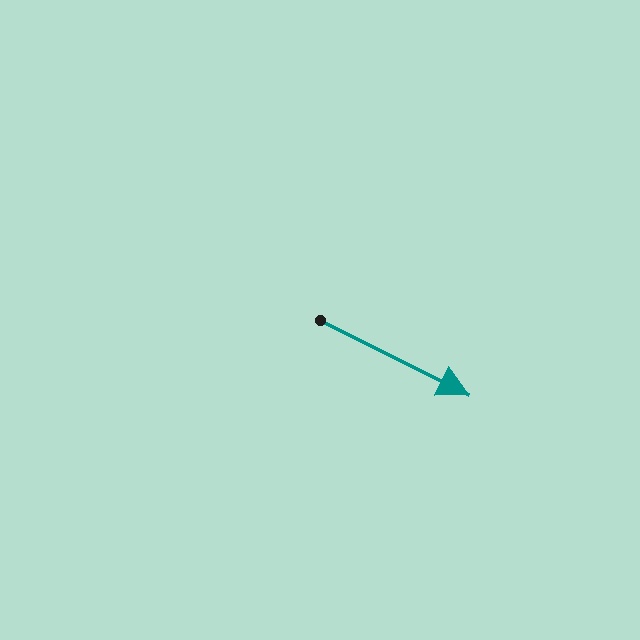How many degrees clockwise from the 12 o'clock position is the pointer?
Approximately 117 degrees.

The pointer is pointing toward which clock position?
Roughly 4 o'clock.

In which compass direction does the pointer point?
Southeast.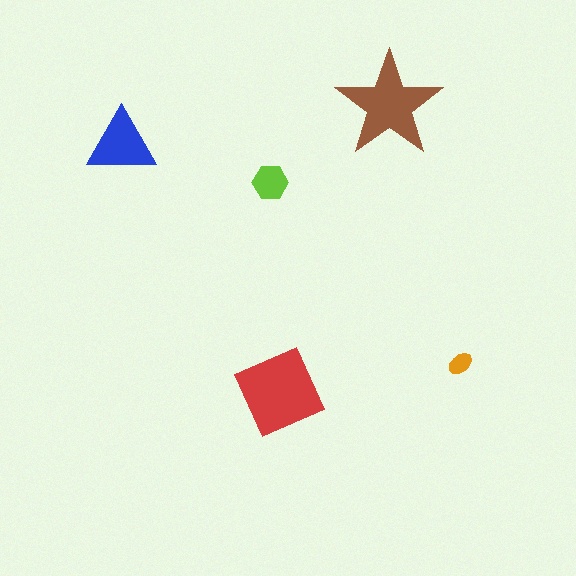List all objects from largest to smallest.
The red square, the brown star, the blue triangle, the lime hexagon, the orange ellipse.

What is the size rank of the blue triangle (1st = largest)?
3rd.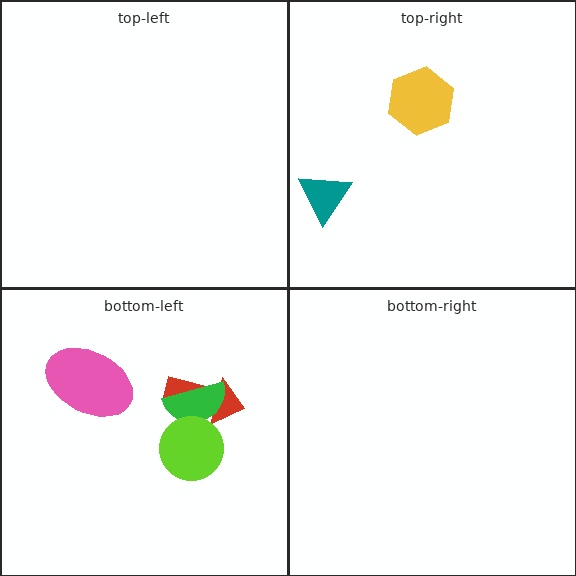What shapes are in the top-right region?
The teal triangle, the yellow hexagon.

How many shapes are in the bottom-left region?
4.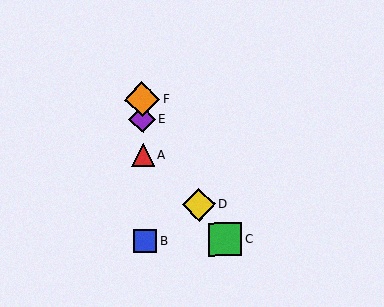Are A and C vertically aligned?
No, A is at x≈143 and C is at x≈225.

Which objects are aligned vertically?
Objects A, B, E, F are aligned vertically.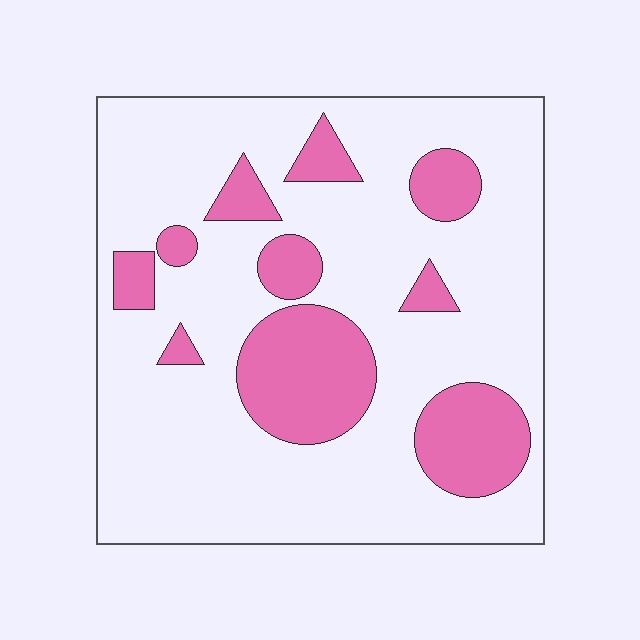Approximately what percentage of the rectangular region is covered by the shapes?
Approximately 25%.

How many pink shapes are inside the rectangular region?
10.